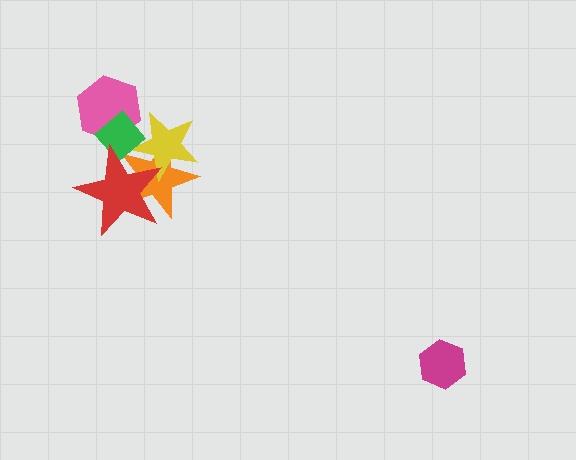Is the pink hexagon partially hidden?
Yes, it is partially covered by another shape.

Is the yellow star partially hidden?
Yes, it is partially covered by another shape.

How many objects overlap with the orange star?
3 objects overlap with the orange star.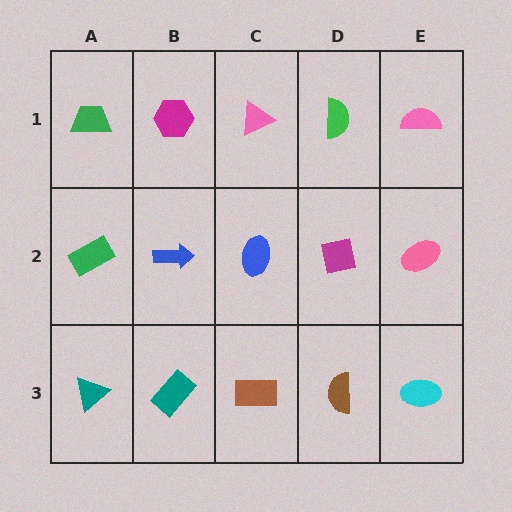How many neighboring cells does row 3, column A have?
2.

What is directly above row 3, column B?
A blue arrow.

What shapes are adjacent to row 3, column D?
A magenta square (row 2, column D), a brown rectangle (row 3, column C), a cyan ellipse (row 3, column E).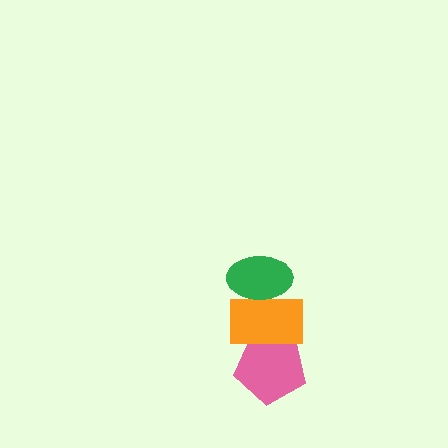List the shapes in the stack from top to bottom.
From top to bottom: the green ellipse, the orange rectangle, the pink pentagon.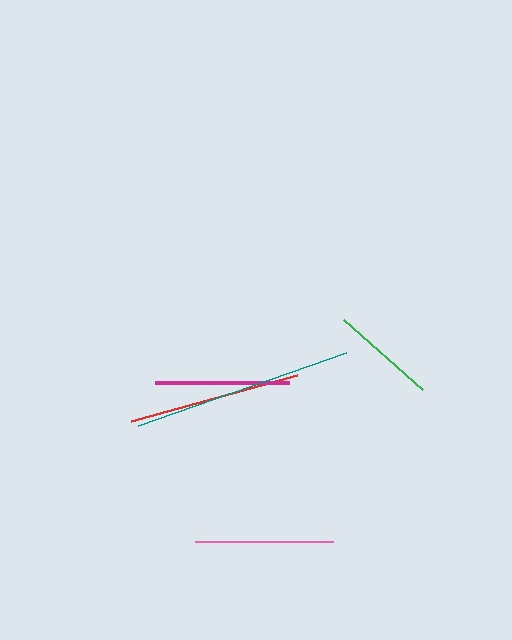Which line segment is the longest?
The teal line is the longest at approximately 221 pixels.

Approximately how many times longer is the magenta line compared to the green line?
The magenta line is approximately 1.3 times the length of the green line.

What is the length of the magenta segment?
The magenta segment is approximately 134 pixels long.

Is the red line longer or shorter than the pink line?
The red line is longer than the pink line.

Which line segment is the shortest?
The green line is the shortest at approximately 105 pixels.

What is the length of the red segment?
The red segment is approximately 172 pixels long.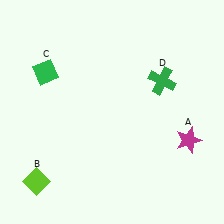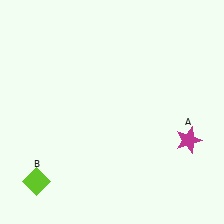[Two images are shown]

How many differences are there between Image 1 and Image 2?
There are 2 differences between the two images.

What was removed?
The green cross (D), the green diamond (C) were removed in Image 2.